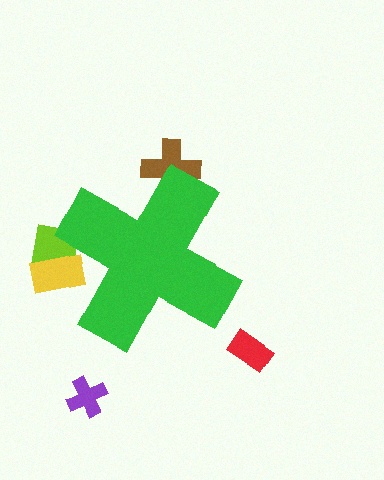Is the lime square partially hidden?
Yes, the lime square is partially hidden behind the green cross.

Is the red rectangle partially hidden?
No, the red rectangle is fully visible.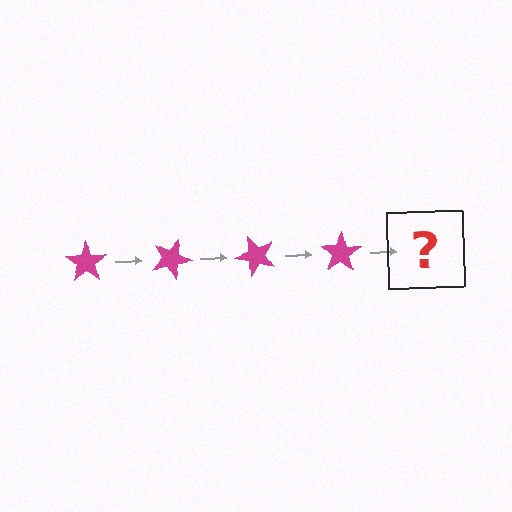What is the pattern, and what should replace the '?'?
The pattern is that the star rotates 25 degrees each step. The '?' should be a magenta star rotated 100 degrees.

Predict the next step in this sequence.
The next step is a magenta star rotated 100 degrees.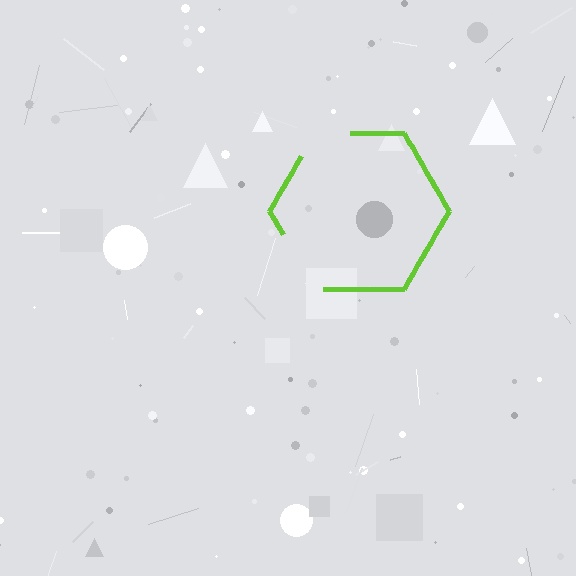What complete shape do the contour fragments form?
The contour fragments form a hexagon.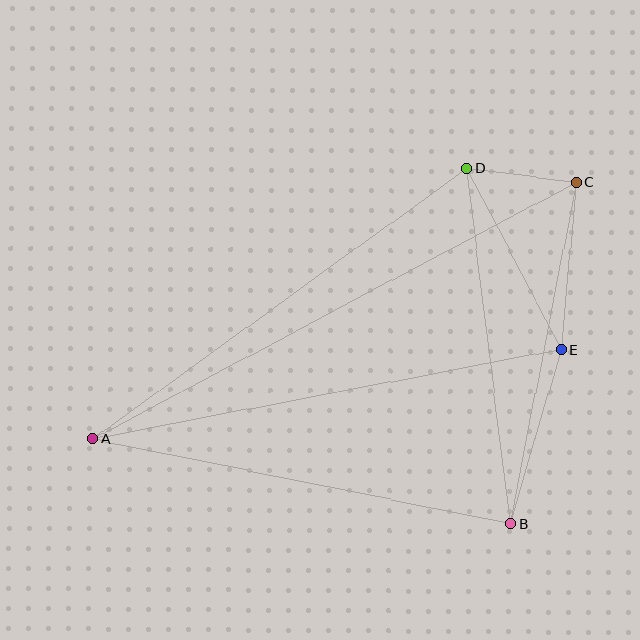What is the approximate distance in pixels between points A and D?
The distance between A and D is approximately 461 pixels.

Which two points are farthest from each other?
Points A and C are farthest from each other.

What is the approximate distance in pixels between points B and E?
The distance between B and E is approximately 182 pixels.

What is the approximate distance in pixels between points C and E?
The distance between C and E is approximately 168 pixels.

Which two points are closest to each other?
Points C and D are closest to each other.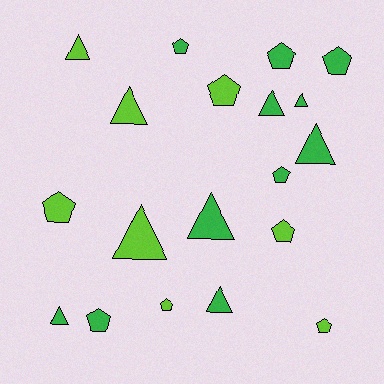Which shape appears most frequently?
Pentagon, with 10 objects.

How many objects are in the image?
There are 19 objects.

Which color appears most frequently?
Green, with 11 objects.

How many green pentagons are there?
There are 5 green pentagons.